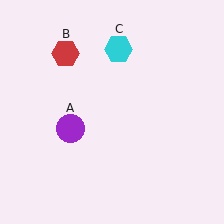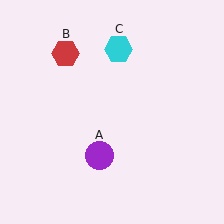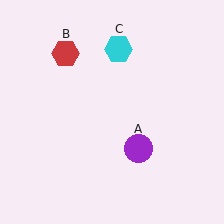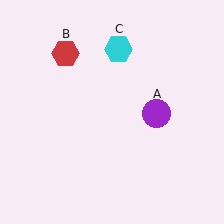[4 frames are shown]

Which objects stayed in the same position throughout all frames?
Red hexagon (object B) and cyan hexagon (object C) remained stationary.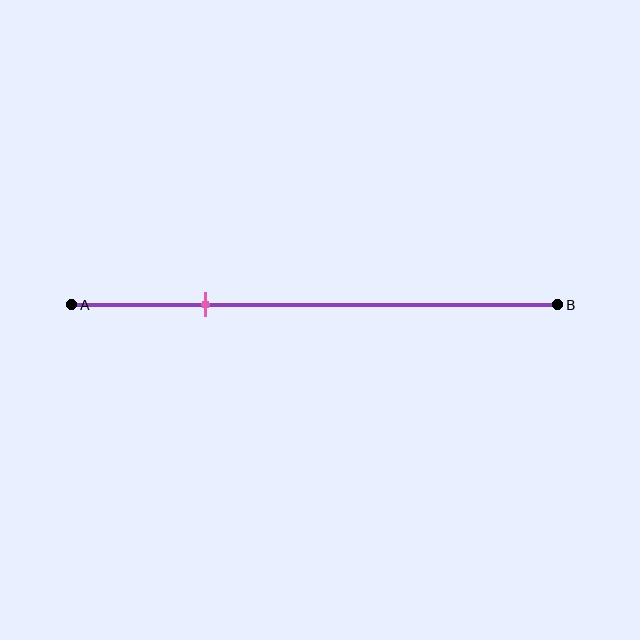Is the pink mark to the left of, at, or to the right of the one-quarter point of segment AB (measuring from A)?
The pink mark is approximately at the one-quarter point of segment AB.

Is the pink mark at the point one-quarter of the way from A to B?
Yes, the mark is approximately at the one-quarter point.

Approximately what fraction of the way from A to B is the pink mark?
The pink mark is approximately 30% of the way from A to B.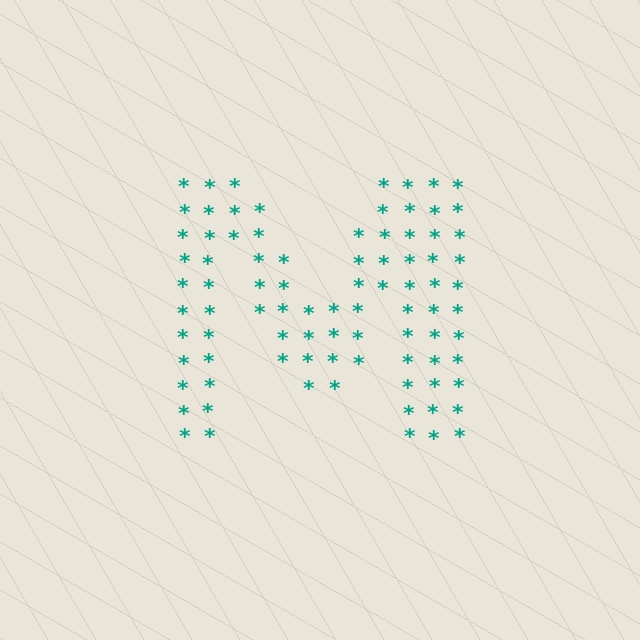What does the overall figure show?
The overall figure shows the letter M.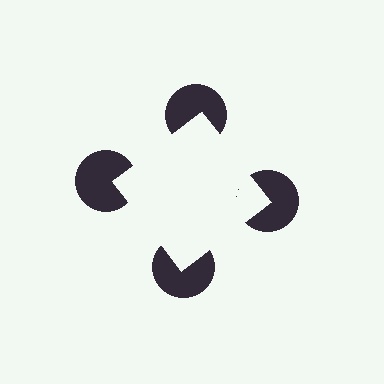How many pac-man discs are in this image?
There are 4 — one at each vertex of the illusory square.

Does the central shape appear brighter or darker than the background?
It typically appears slightly brighter than the background, even though no actual brightness change is drawn.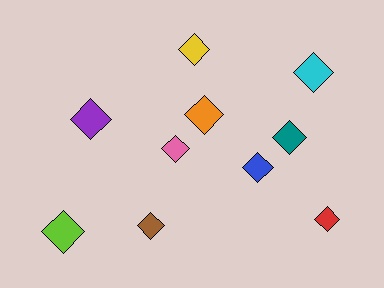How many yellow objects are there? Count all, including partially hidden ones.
There is 1 yellow object.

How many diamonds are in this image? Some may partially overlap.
There are 10 diamonds.